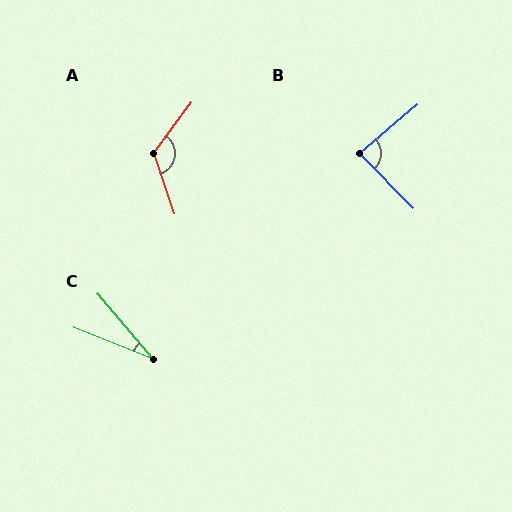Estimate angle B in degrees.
Approximately 86 degrees.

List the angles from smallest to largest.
C (28°), B (86°), A (125°).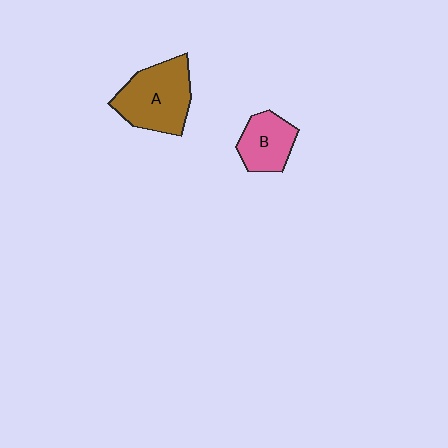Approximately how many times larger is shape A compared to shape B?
Approximately 1.6 times.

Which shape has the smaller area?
Shape B (pink).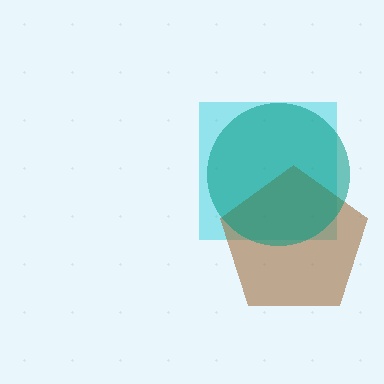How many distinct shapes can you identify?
There are 3 distinct shapes: a cyan square, a brown pentagon, a teal circle.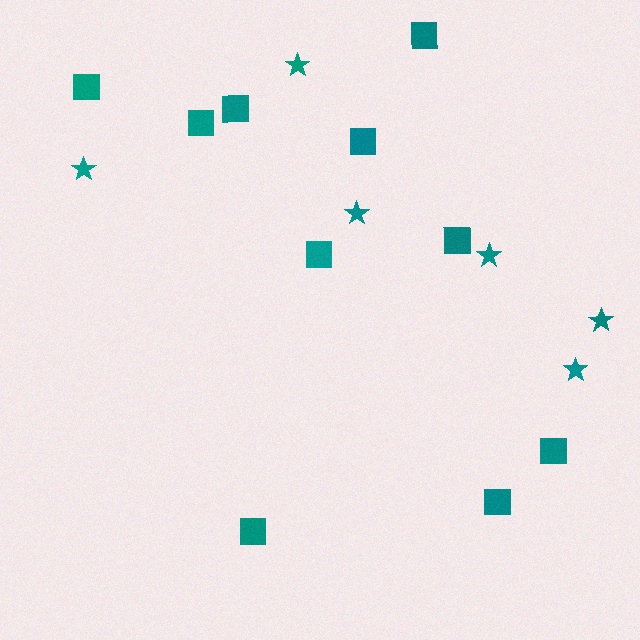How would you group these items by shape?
There are 2 groups: one group of stars (6) and one group of squares (10).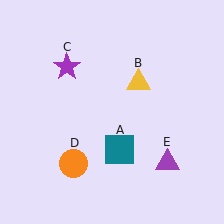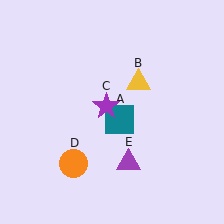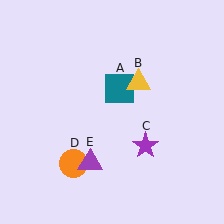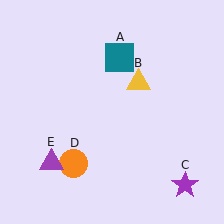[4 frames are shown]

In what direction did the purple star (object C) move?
The purple star (object C) moved down and to the right.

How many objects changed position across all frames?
3 objects changed position: teal square (object A), purple star (object C), purple triangle (object E).